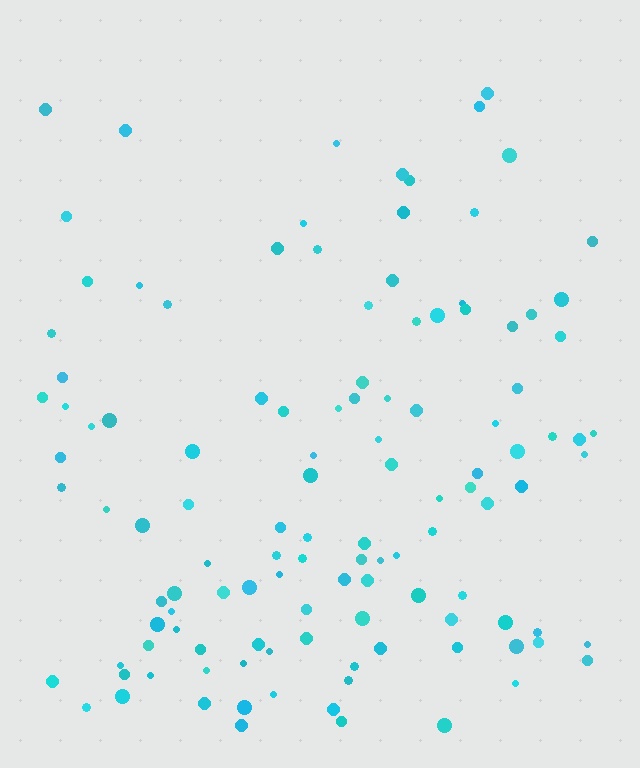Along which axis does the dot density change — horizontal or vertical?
Vertical.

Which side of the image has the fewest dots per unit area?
The top.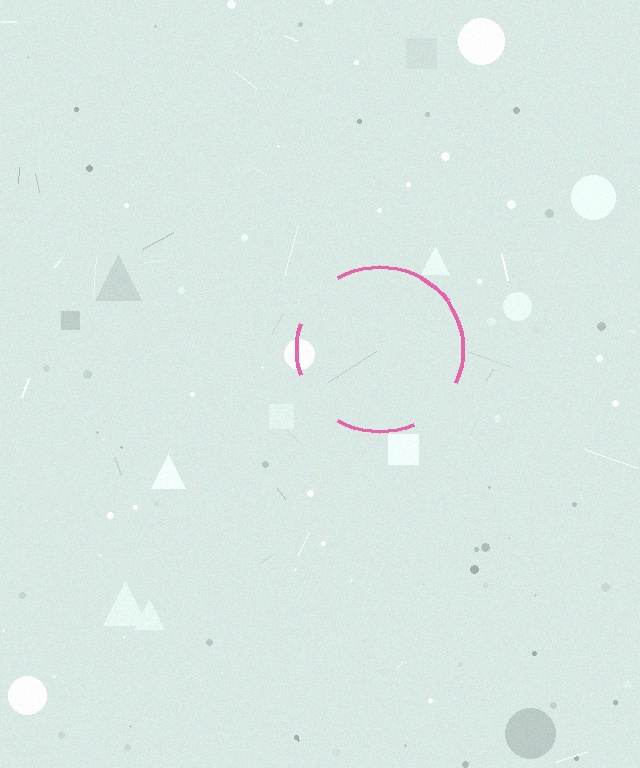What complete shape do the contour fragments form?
The contour fragments form a circle.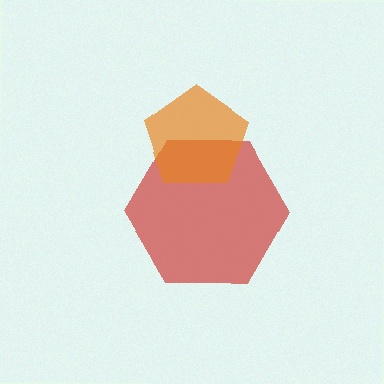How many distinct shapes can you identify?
There are 2 distinct shapes: a red hexagon, an orange pentagon.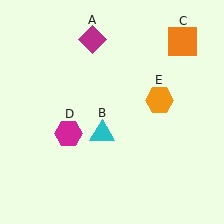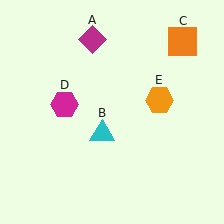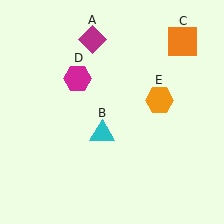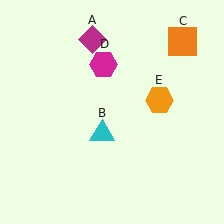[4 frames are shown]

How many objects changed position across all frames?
1 object changed position: magenta hexagon (object D).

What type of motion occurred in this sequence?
The magenta hexagon (object D) rotated clockwise around the center of the scene.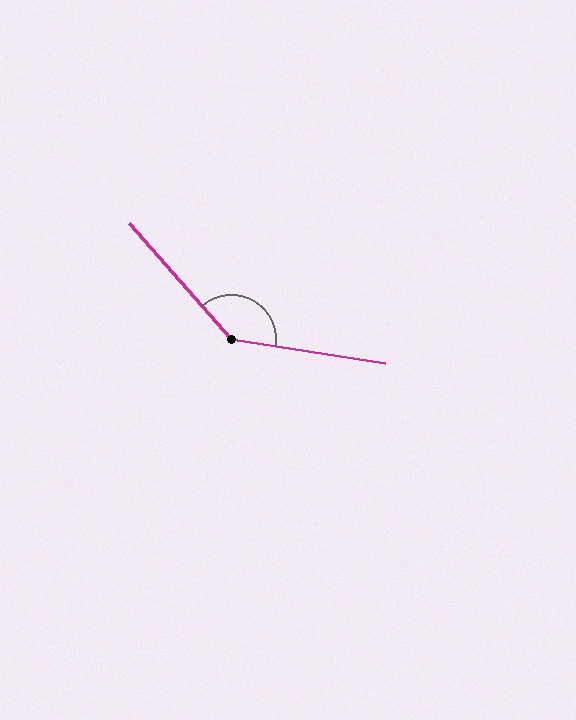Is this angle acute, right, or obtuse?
It is obtuse.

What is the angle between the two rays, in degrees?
Approximately 140 degrees.